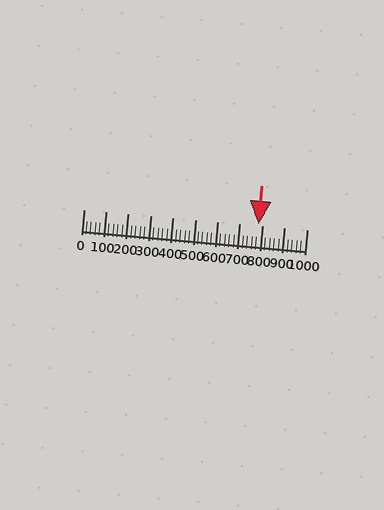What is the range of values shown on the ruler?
The ruler shows values from 0 to 1000.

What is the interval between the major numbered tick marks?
The major tick marks are spaced 100 units apart.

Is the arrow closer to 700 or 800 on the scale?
The arrow is closer to 800.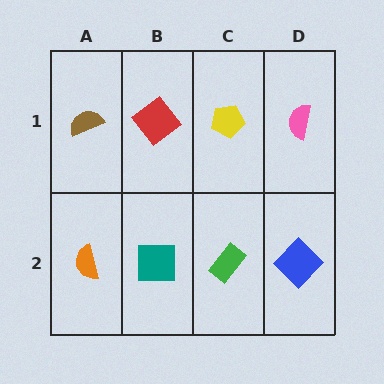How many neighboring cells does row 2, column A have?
2.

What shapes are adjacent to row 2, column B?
A red diamond (row 1, column B), an orange semicircle (row 2, column A), a green rectangle (row 2, column C).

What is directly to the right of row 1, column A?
A red diamond.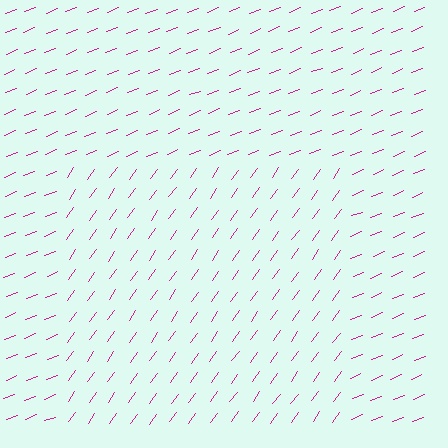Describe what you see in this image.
The image is filled with small magenta line segments. A rectangle region in the image has lines oriented differently from the surrounding lines, creating a visible texture boundary.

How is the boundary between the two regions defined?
The boundary is defined purely by a change in line orientation (approximately 33 degrees difference). All lines are the same color and thickness.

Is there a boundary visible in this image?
Yes, there is a texture boundary formed by a change in line orientation.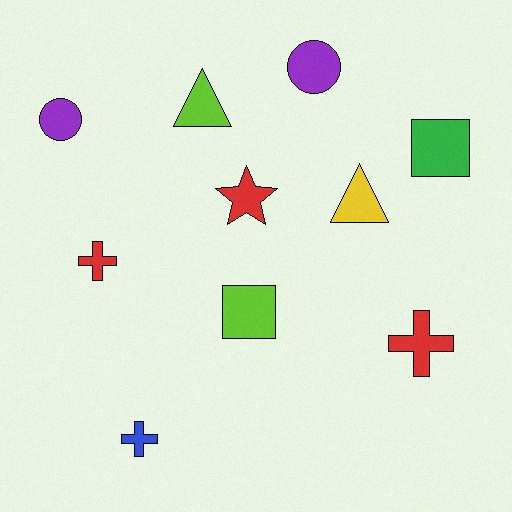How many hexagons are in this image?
There are no hexagons.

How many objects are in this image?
There are 10 objects.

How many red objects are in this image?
There are 3 red objects.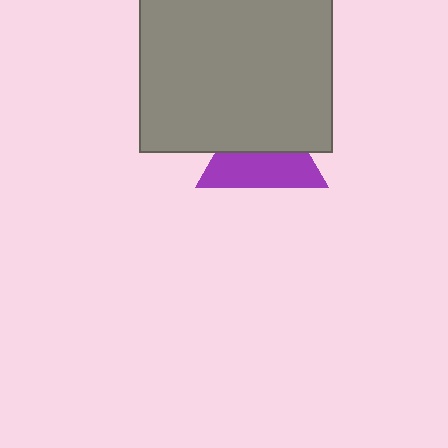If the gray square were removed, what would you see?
You would see the complete purple triangle.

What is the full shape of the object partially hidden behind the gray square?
The partially hidden object is a purple triangle.